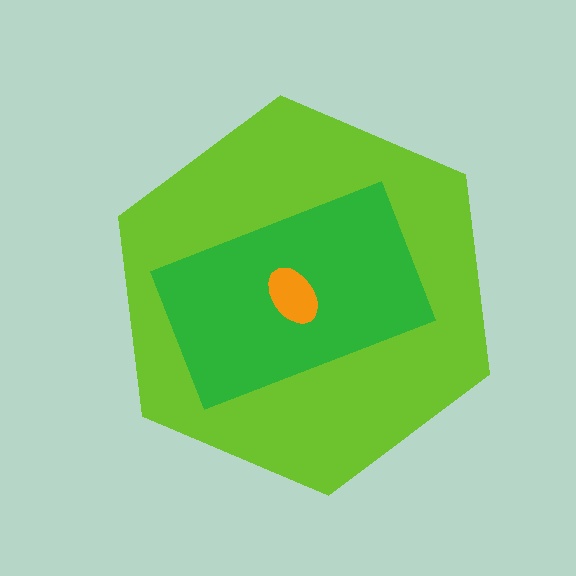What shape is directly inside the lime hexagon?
The green rectangle.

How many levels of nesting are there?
3.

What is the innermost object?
The orange ellipse.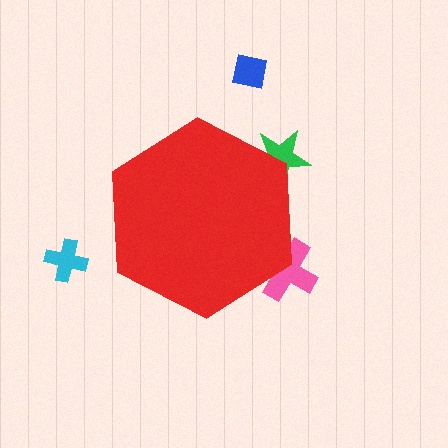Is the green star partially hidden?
Yes, the green star is partially hidden behind the red hexagon.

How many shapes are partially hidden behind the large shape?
2 shapes are partially hidden.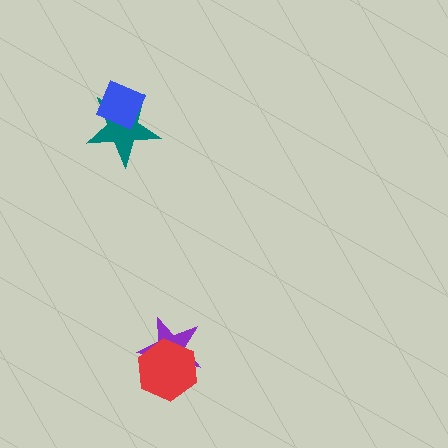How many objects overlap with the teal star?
1 object overlaps with the teal star.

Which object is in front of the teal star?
The blue diamond is in front of the teal star.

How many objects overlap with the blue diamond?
1 object overlaps with the blue diamond.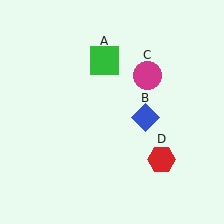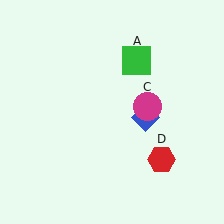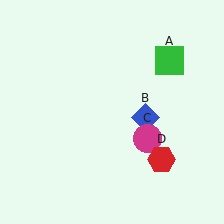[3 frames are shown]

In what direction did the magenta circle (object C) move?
The magenta circle (object C) moved down.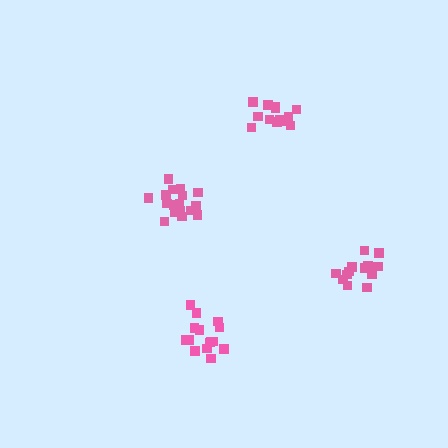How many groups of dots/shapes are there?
There are 4 groups.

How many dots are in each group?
Group 1: 17 dots, Group 2: 14 dots, Group 3: 13 dots, Group 4: 15 dots (59 total).